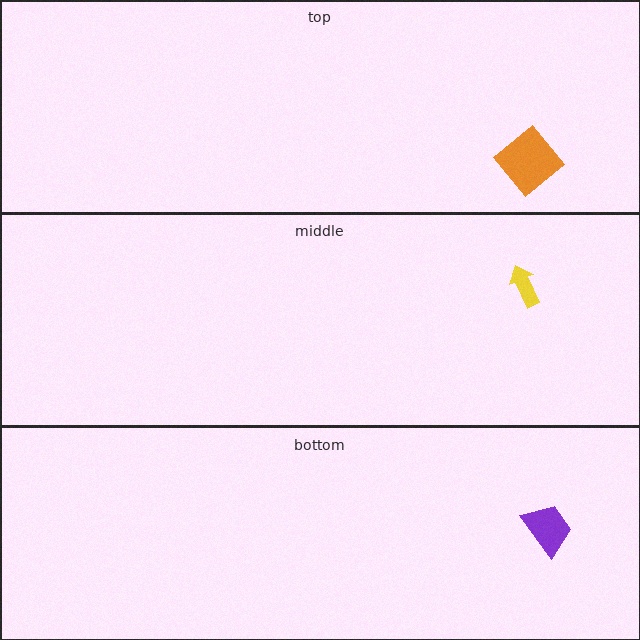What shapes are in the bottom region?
The purple trapezoid.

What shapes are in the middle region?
The yellow arrow.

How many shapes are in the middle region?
1.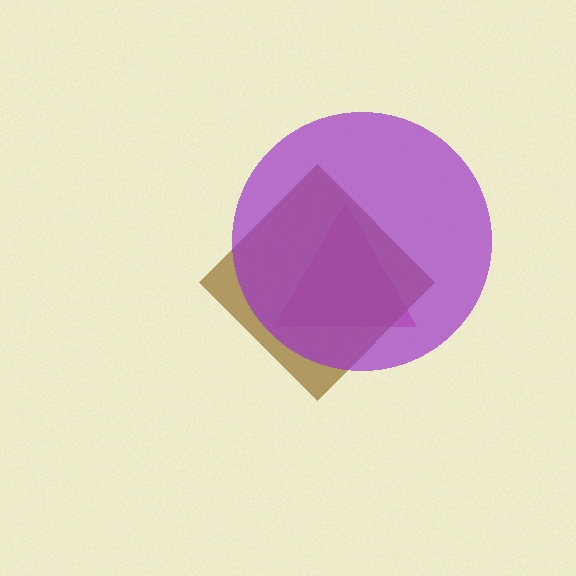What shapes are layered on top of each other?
The layered shapes are: a magenta triangle, a brown diamond, a purple circle.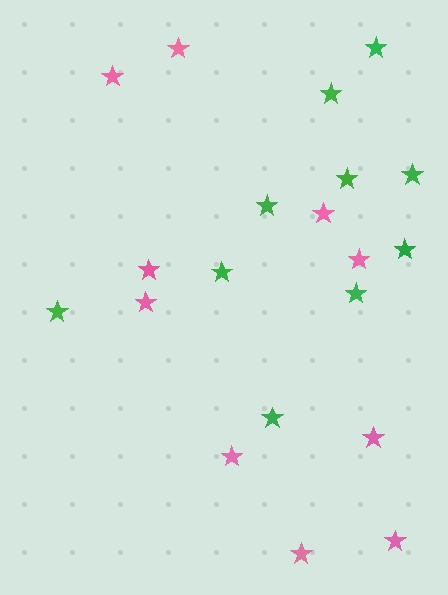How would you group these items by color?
There are 2 groups: one group of green stars (10) and one group of pink stars (10).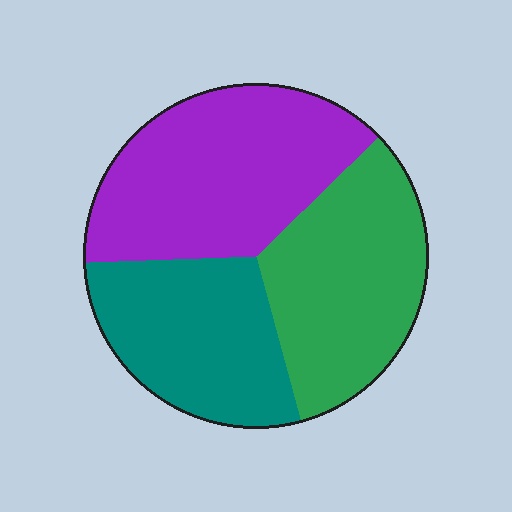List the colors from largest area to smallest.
From largest to smallest: purple, green, teal.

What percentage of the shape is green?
Green takes up between a sixth and a third of the shape.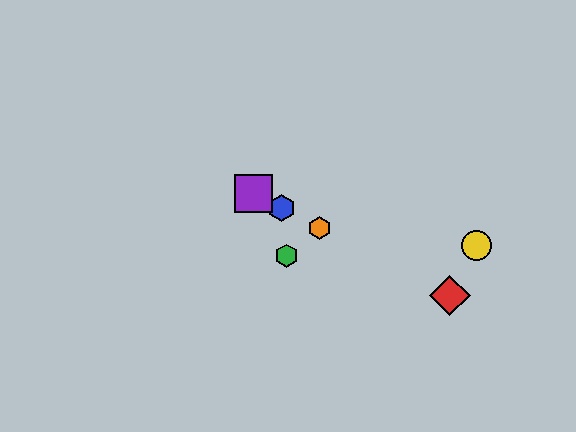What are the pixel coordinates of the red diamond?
The red diamond is at (450, 296).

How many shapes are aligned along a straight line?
4 shapes (the red diamond, the blue hexagon, the purple square, the orange hexagon) are aligned along a straight line.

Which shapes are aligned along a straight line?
The red diamond, the blue hexagon, the purple square, the orange hexagon are aligned along a straight line.